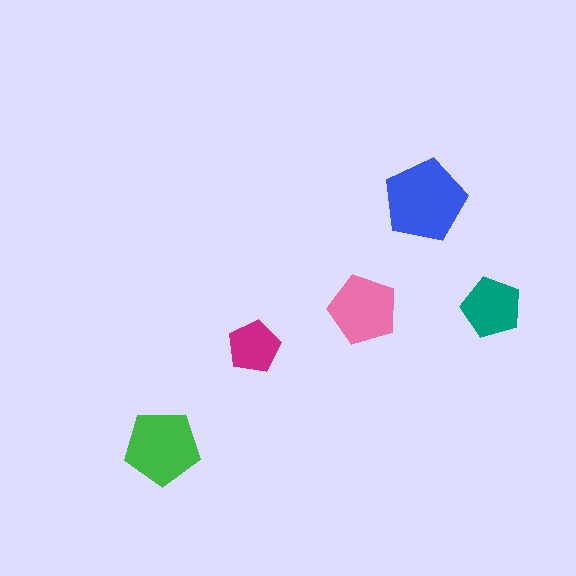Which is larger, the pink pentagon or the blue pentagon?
The blue one.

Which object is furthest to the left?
The green pentagon is leftmost.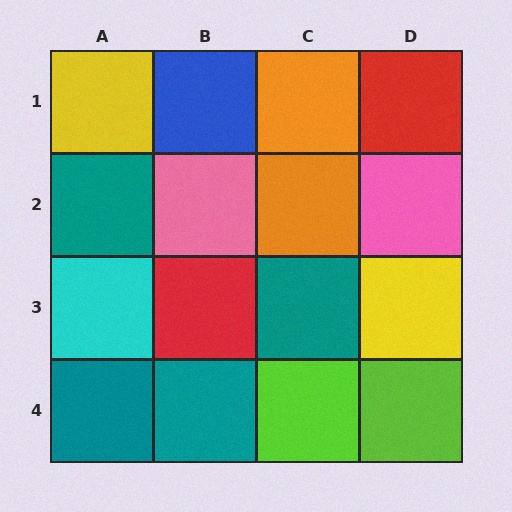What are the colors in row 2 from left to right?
Teal, pink, orange, pink.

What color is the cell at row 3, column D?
Yellow.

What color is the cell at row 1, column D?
Red.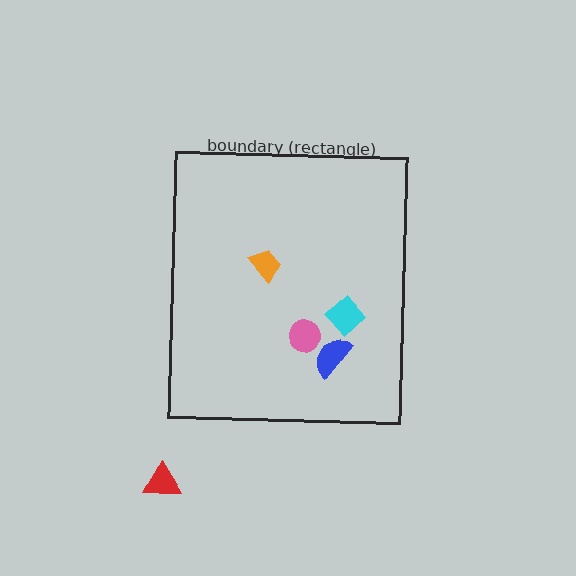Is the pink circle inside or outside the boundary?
Inside.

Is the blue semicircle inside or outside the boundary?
Inside.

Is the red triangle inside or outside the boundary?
Outside.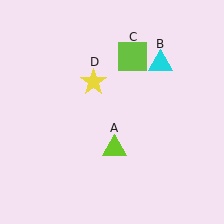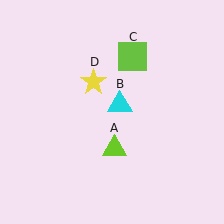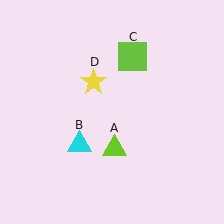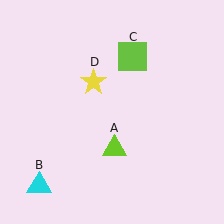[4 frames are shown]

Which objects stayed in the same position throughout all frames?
Lime triangle (object A) and lime square (object C) and yellow star (object D) remained stationary.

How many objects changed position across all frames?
1 object changed position: cyan triangle (object B).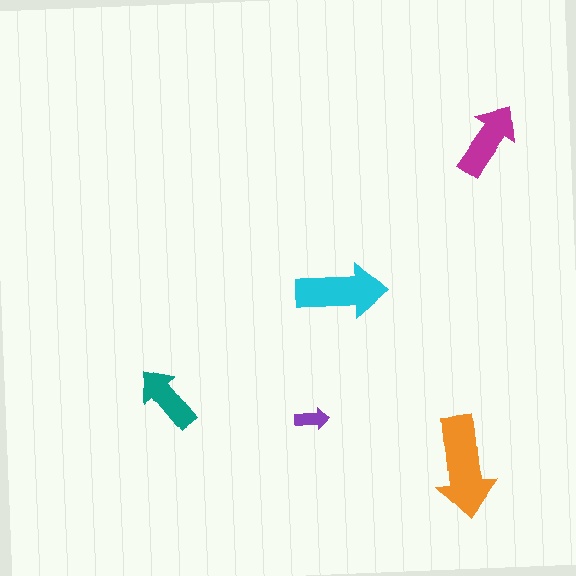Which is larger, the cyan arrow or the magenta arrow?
The cyan one.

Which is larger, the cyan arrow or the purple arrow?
The cyan one.